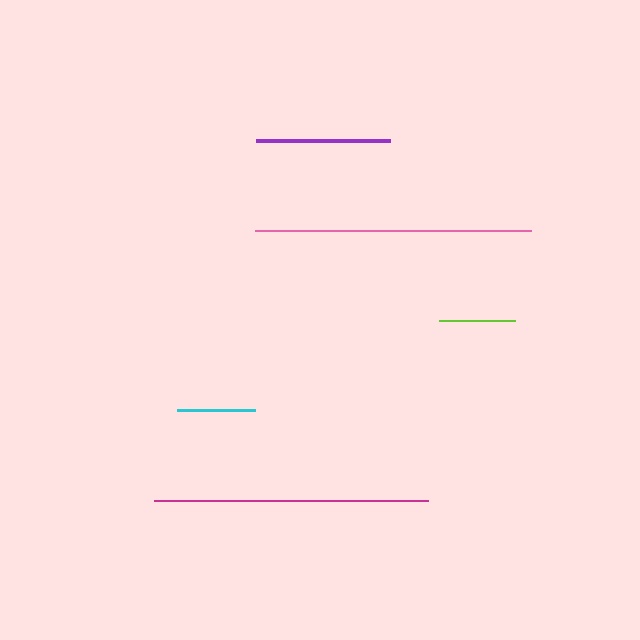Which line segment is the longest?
The pink line is the longest at approximately 276 pixels.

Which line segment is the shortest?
The lime line is the shortest at approximately 76 pixels.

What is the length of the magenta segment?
The magenta segment is approximately 273 pixels long.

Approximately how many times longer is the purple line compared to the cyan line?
The purple line is approximately 1.7 times the length of the cyan line.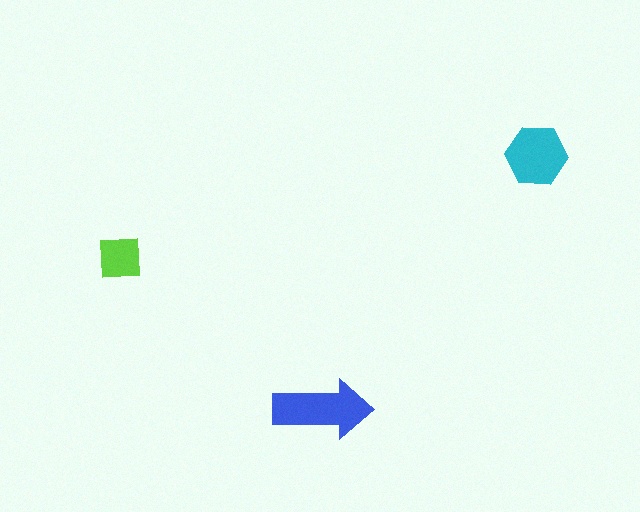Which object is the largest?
The blue arrow.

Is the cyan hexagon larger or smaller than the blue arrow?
Smaller.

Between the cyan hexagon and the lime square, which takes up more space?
The cyan hexagon.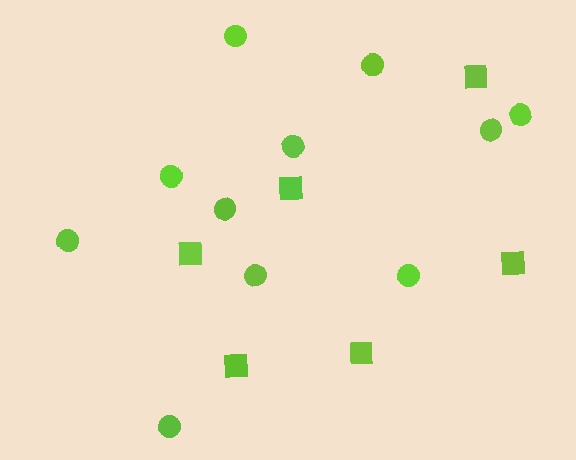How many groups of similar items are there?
There are 2 groups: one group of circles (11) and one group of squares (6).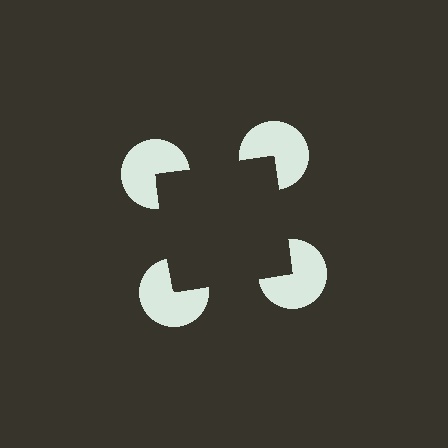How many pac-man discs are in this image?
There are 4 — one at each vertex of the illusory square.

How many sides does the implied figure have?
4 sides.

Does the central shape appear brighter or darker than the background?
It typically appears slightly darker than the background, even though no actual brightness change is drawn.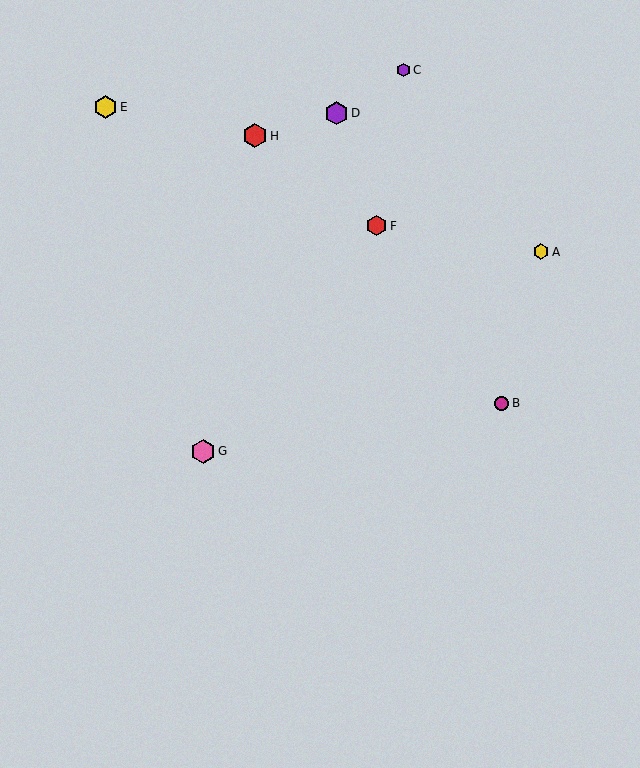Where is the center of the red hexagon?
The center of the red hexagon is at (255, 136).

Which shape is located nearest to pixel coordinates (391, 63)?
The purple hexagon (labeled C) at (403, 70) is nearest to that location.